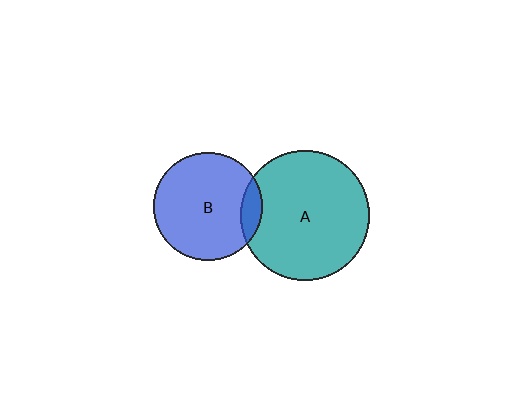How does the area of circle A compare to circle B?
Approximately 1.4 times.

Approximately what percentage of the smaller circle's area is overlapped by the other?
Approximately 10%.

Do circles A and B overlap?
Yes.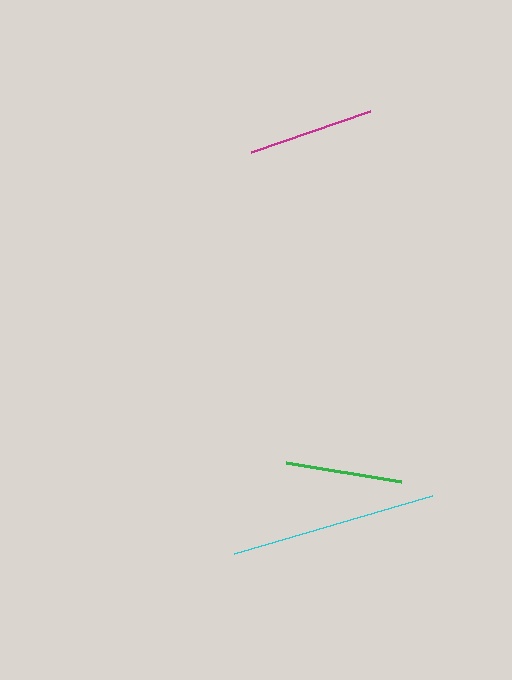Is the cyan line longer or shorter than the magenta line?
The cyan line is longer than the magenta line.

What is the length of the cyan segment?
The cyan segment is approximately 206 pixels long.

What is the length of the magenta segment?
The magenta segment is approximately 126 pixels long.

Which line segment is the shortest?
The green line is the shortest at approximately 116 pixels.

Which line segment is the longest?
The cyan line is the longest at approximately 206 pixels.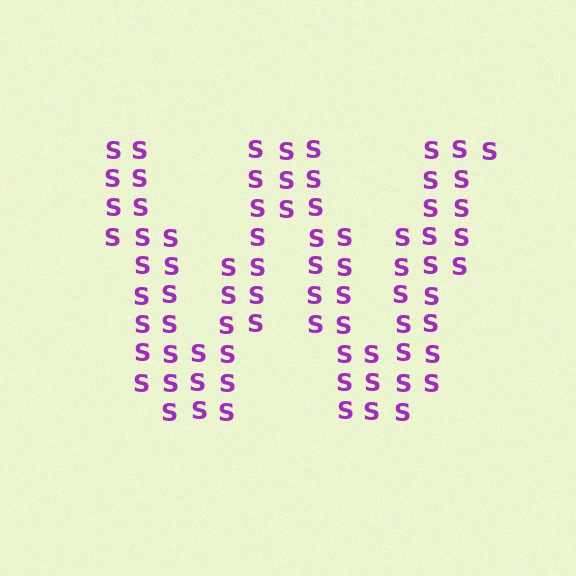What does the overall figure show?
The overall figure shows the letter W.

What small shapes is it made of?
It is made of small letter S's.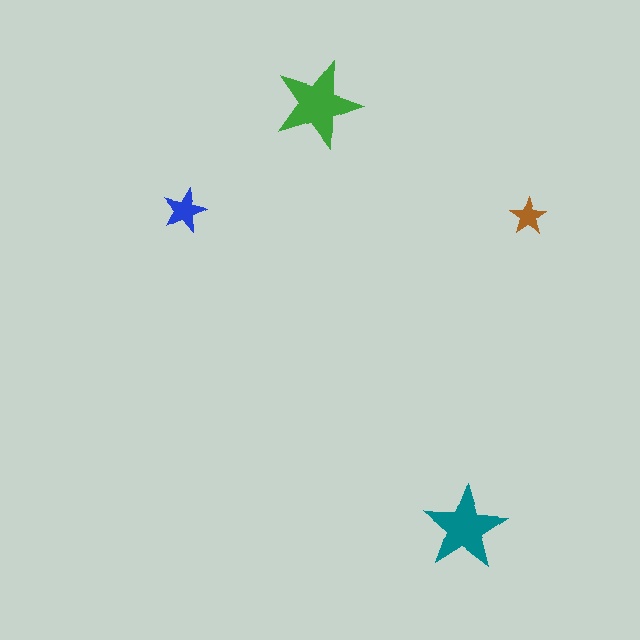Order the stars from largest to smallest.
the green one, the teal one, the blue one, the brown one.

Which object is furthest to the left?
The blue star is leftmost.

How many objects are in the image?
There are 4 objects in the image.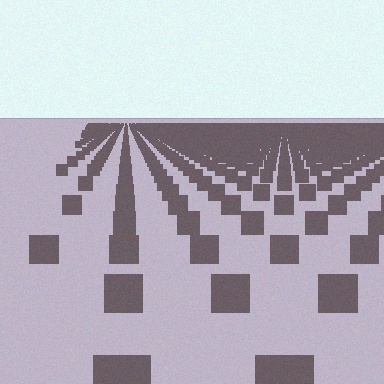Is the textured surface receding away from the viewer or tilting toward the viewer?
The surface is receding away from the viewer. Texture elements get smaller and denser toward the top.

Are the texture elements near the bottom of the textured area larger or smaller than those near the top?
Larger. Near the bottom, elements are closer to the viewer and appear at a bigger on-screen size.